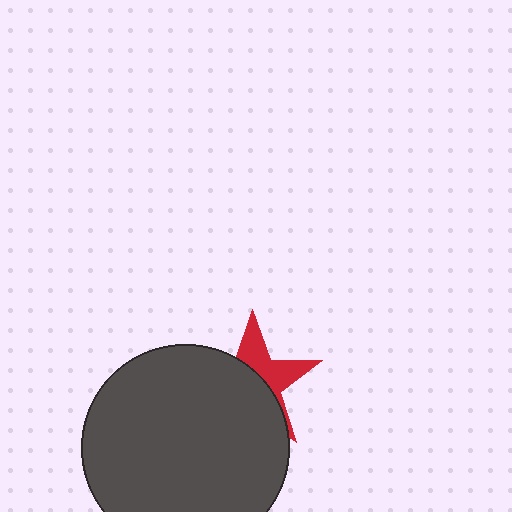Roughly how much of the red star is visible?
A small part of it is visible (roughly 39%).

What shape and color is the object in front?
The object in front is a dark gray circle.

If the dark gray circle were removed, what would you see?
You would see the complete red star.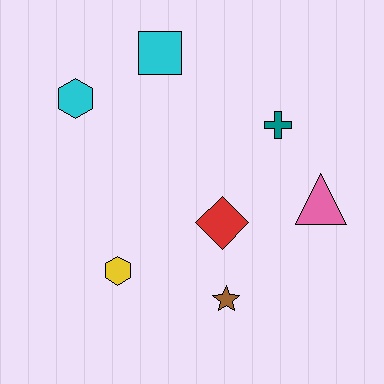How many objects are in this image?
There are 7 objects.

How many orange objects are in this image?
There are no orange objects.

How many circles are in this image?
There are no circles.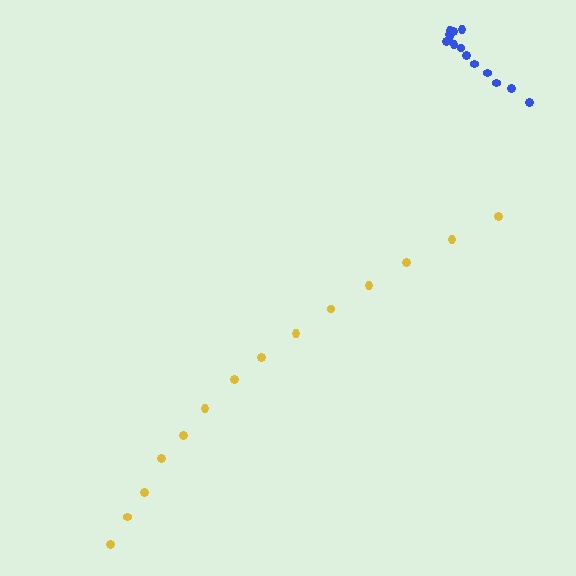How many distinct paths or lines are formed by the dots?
There are 2 distinct paths.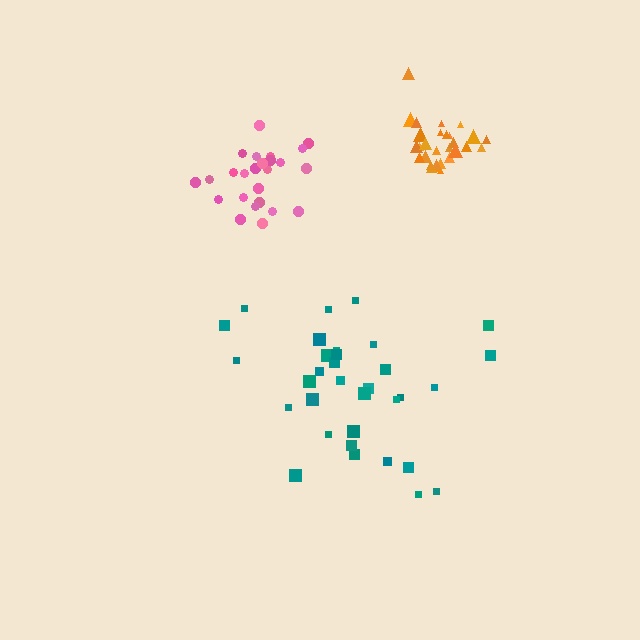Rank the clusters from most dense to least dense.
orange, pink, teal.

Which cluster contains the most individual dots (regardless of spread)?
Teal (33).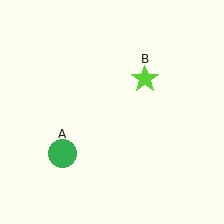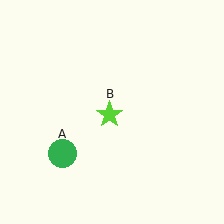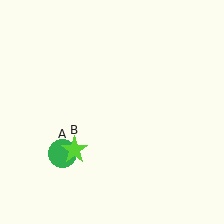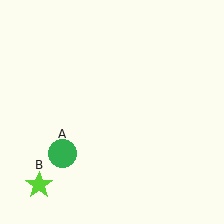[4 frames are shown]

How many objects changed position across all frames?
1 object changed position: lime star (object B).